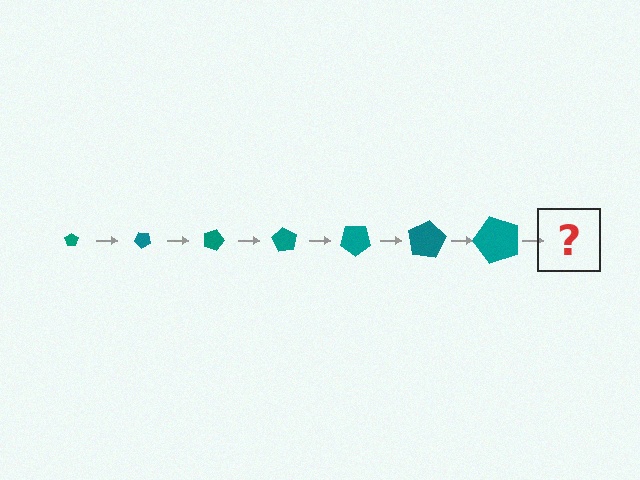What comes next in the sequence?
The next element should be a pentagon, larger than the previous one and rotated 315 degrees from the start.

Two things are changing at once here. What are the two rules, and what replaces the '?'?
The two rules are that the pentagon grows larger each step and it rotates 45 degrees each step. The '?' should be a pentagon, larger than the previous one and rotated 315 degrees from the start.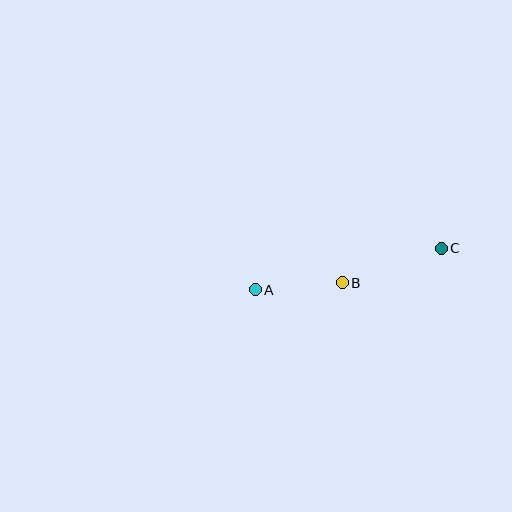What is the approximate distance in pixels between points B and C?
The distance between B and C is approximately 105 pixels.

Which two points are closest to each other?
Points A and B are closest to each other.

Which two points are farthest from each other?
Points A and C are farthest from each other.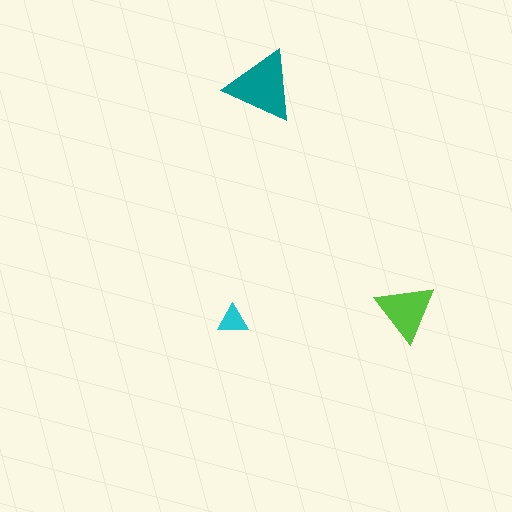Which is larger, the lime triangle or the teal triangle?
The teal one.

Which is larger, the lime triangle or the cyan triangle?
The lime one.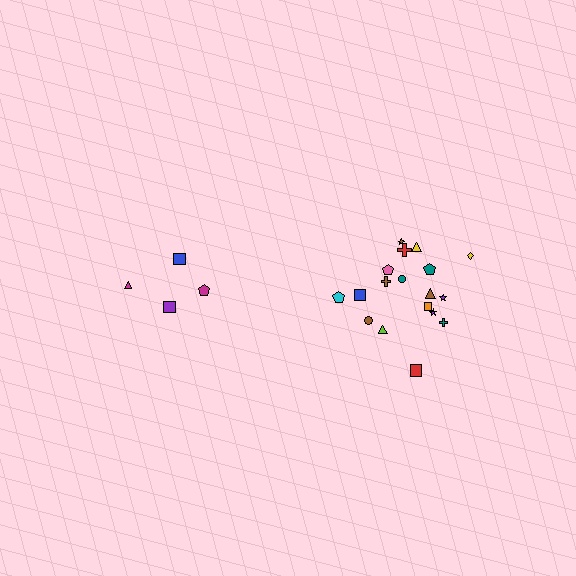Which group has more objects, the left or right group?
The right group.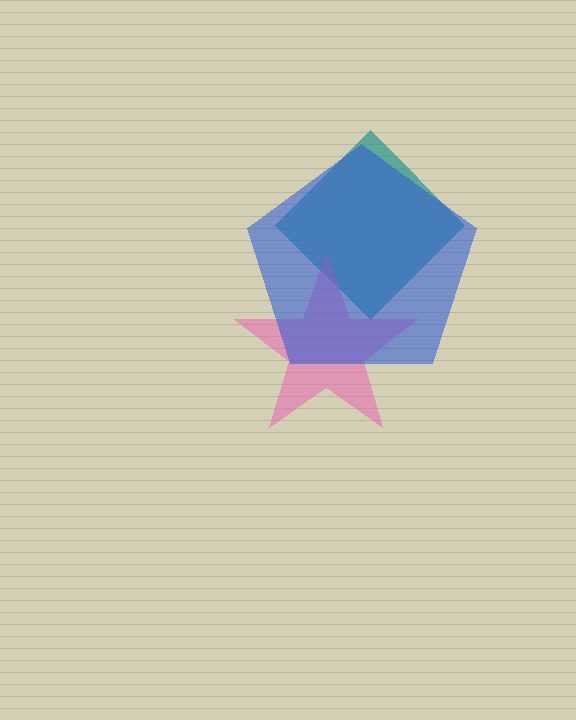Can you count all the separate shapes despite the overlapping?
Yes, there are 3 separate shapes.